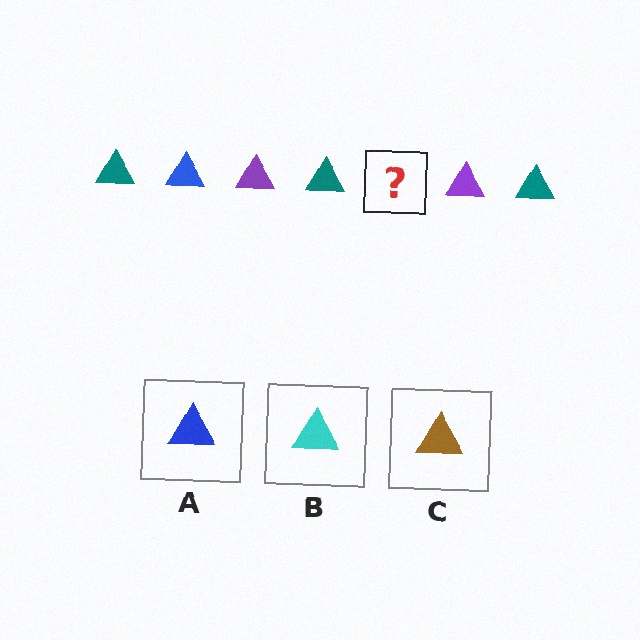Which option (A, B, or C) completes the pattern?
A.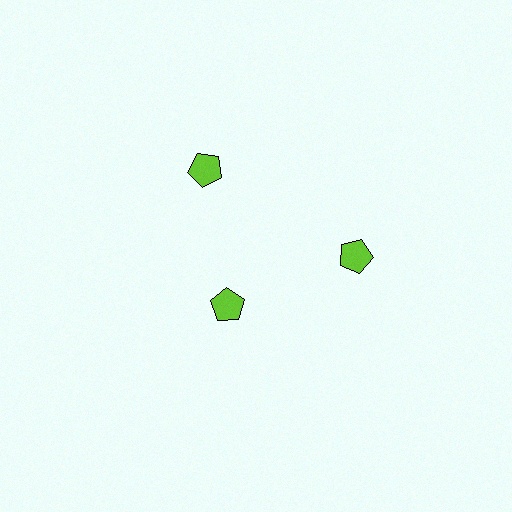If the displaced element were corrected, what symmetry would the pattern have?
It would have 3-fold rotational symmetry — the pattern would map onto itself every 120 degrees.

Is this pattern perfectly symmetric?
No. The 3 lime pentagons are arranged in a ring, but one element near the 7 o'clock position is pulled inward toward the center, breaking the 3-fold rotational symmetry.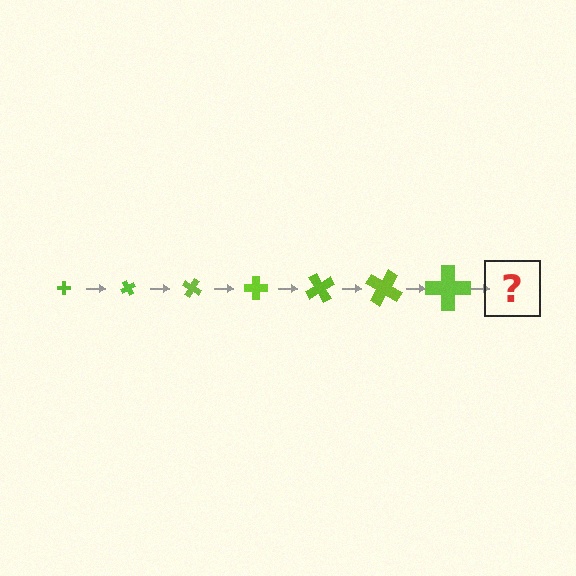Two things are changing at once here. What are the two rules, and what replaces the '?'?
The two rules are that the cross grows larger each step and it rotates 60 degrees each step. The '?' should be a cross, larger than the previous one and rotated 420 degrees from the start.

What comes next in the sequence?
The next element should be a cross, larger than the previous one and rotated 420 degrees from the start.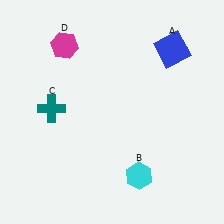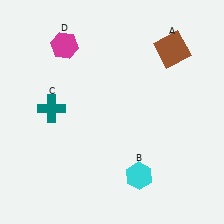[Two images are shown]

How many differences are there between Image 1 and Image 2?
There is 1 difference between the two images.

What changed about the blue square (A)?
In Image 1, A is blue. In Image 2, it changed to brown.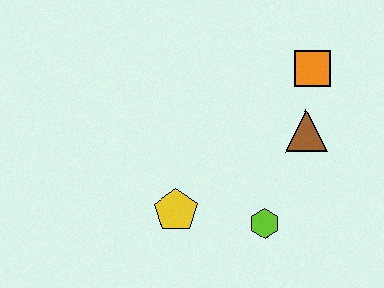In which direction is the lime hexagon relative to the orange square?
The lime hexagon is below the orange square.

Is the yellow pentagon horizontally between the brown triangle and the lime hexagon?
No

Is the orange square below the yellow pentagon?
No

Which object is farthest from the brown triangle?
The yellow pentagon is farthest from the brown triangle.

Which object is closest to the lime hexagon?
The yellow pentagon is closest to the lime hexagon.